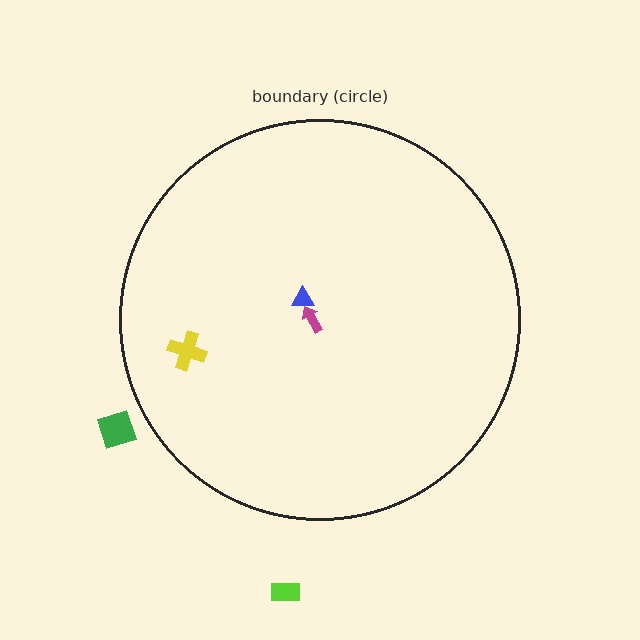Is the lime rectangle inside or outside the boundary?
Outside.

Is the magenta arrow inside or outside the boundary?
Inside.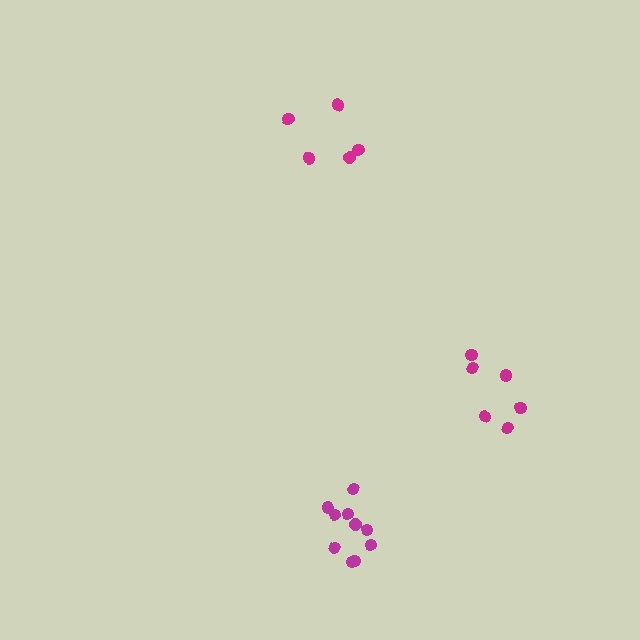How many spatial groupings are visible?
There are 3 spatial groupings.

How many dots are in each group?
Group 1: 5 dots, Group 2: 6 dots, Group 3: 10 dots (21 total).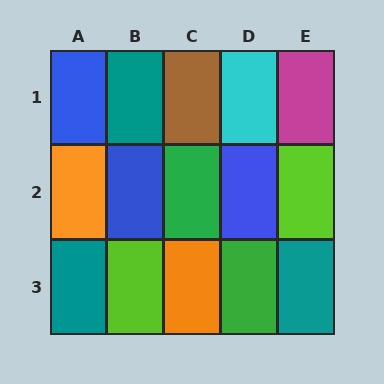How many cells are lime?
2 cells are lime.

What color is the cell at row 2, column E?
Lime.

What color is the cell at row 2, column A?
Orange.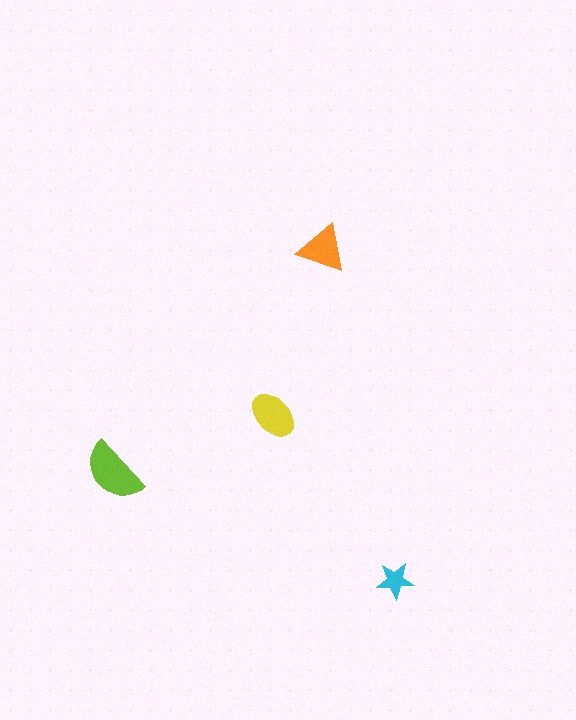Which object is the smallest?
The cyan star.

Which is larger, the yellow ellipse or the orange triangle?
The yellow ellipse.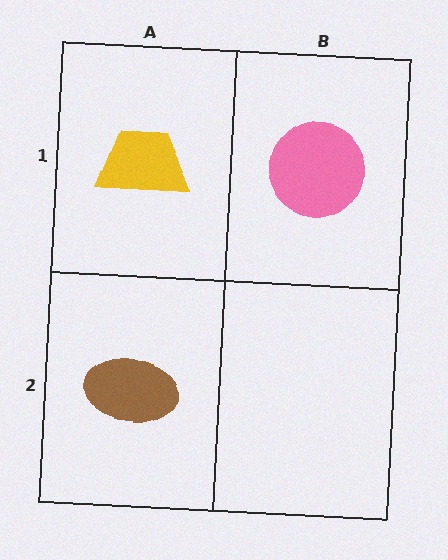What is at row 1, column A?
A yellow trapezoid.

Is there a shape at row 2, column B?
No, that cell is empty.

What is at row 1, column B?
A pink circle.